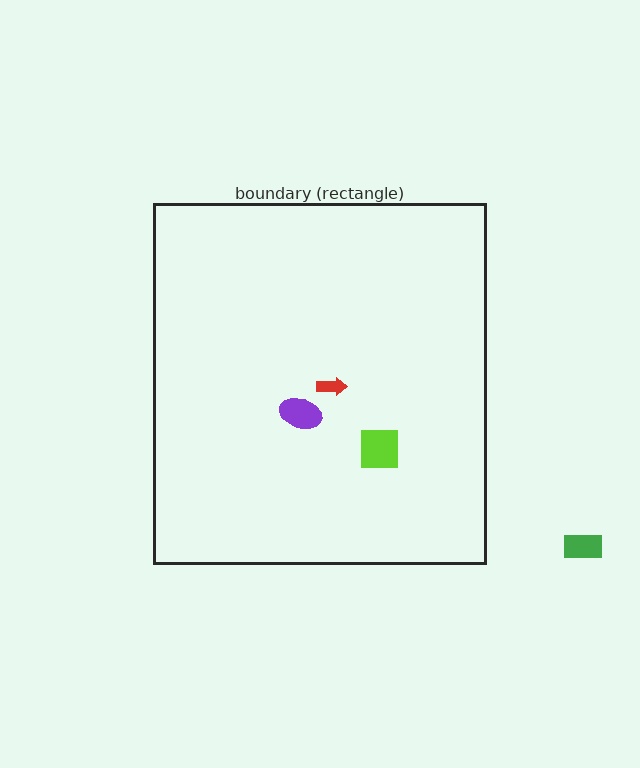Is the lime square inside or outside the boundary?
Inside.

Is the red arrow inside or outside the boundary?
Inside.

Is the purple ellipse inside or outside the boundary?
Inside.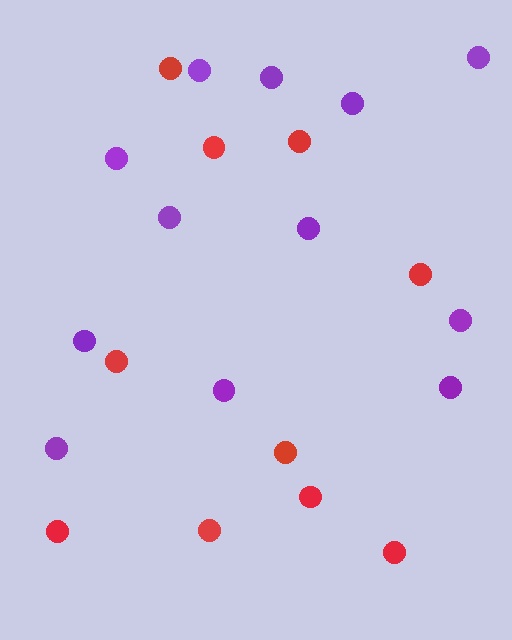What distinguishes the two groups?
There are 2 groups: one group of red circles (10) and one group of purple circles (12).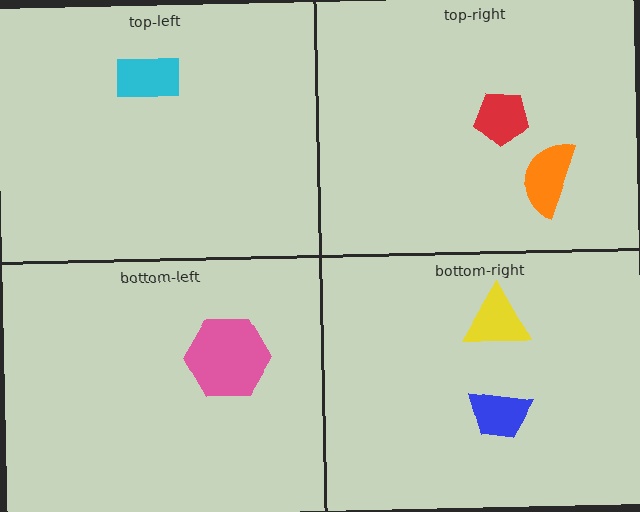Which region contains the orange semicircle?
The top-right region.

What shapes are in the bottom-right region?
The yellow triangle, the blue trapezoid.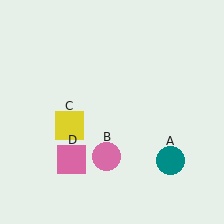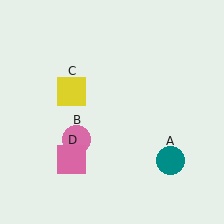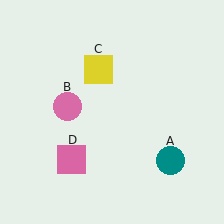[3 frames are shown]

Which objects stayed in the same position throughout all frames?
Teal circle (object A) and pink square (object D) remained stationary.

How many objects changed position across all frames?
2 objects changed position: pink circle (object B), yellow square (object C).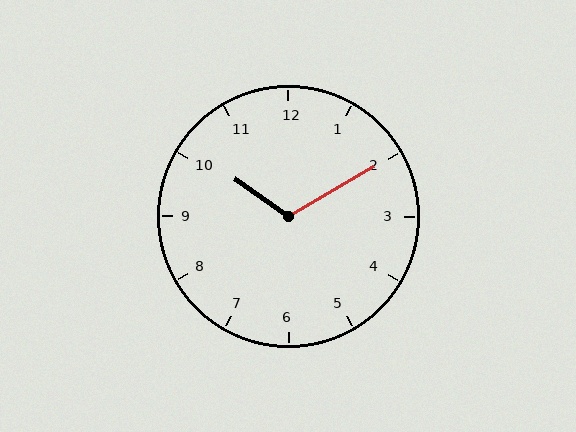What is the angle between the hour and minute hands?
Approximately 115 degrees.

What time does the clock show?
10:10.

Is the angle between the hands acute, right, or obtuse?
It is obtuse.